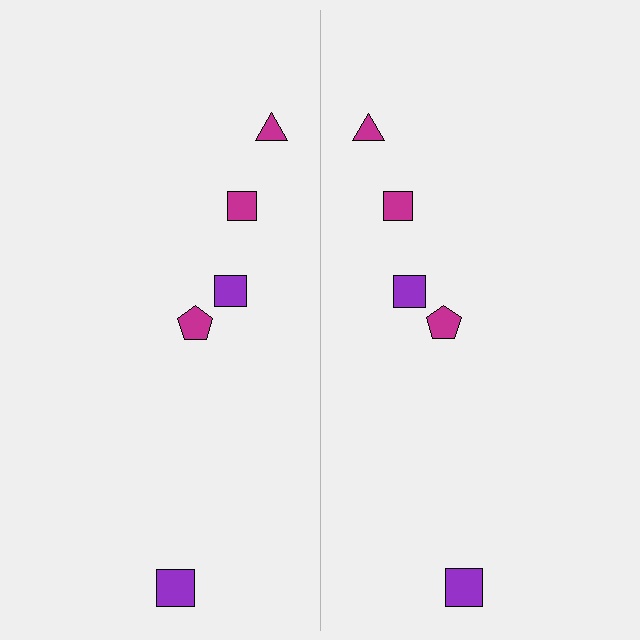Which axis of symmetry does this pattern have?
The pattern has a vertical axis of symmetry running through the center of the image.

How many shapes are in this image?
There are 10 shapes in this image.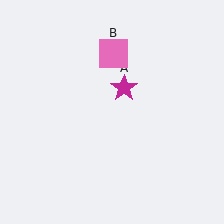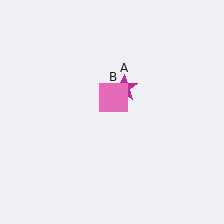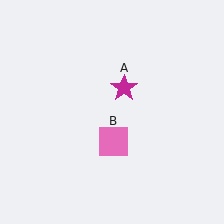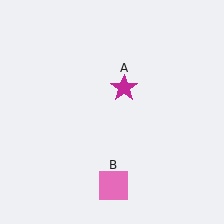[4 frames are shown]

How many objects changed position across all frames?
1 object changed position: pink square (object B).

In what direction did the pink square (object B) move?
The pink square (object B) moved down.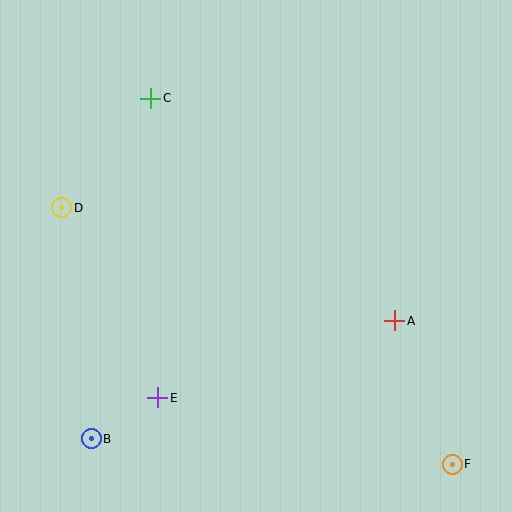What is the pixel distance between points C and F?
The distance between C and F is 474 pixels.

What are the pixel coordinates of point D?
Point D is at (62, 208).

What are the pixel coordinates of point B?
Point B is at (91, 439).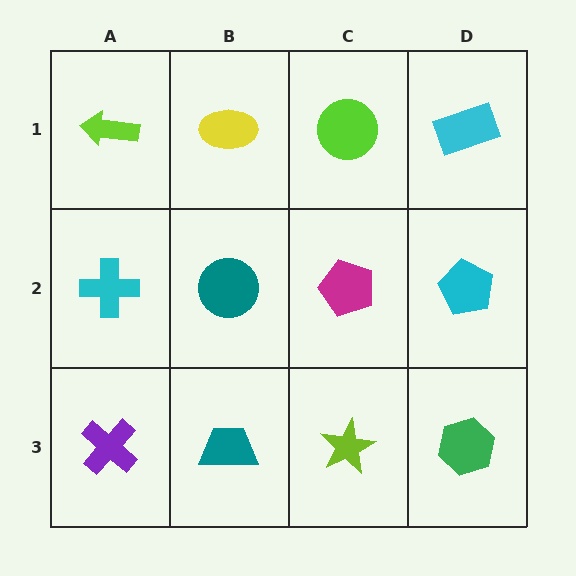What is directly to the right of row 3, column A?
A teal trapezoid.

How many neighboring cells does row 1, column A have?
2.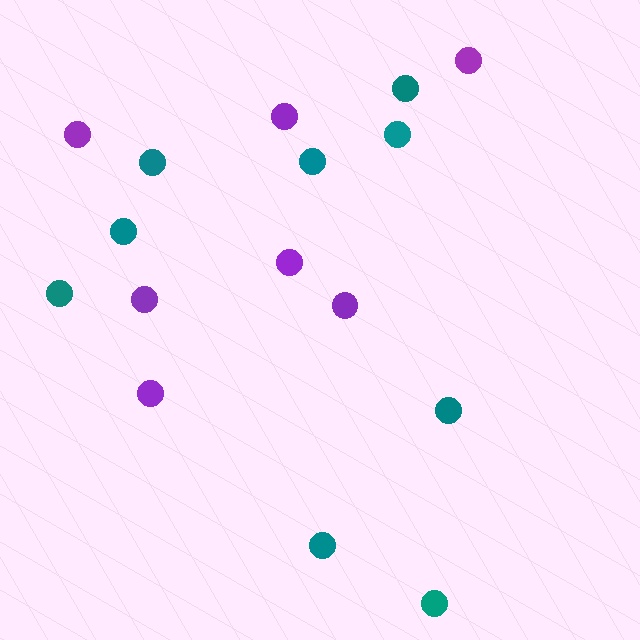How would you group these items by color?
There are 2 groups: one group of teal circles (9) and one group of purple circles (7).